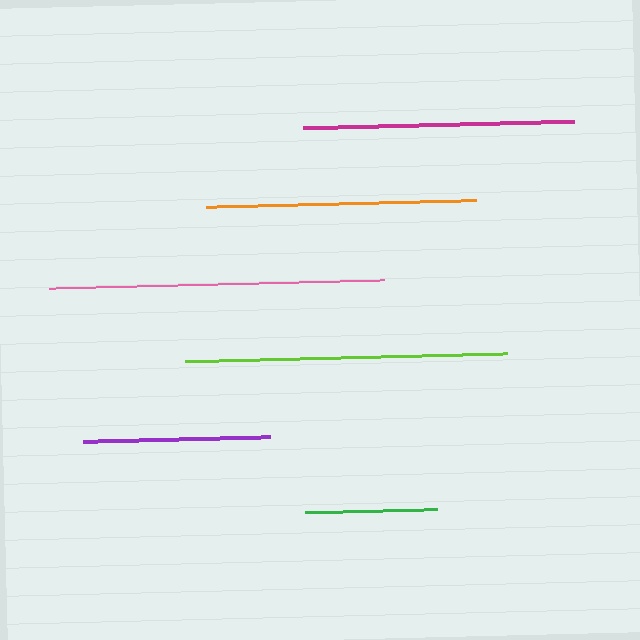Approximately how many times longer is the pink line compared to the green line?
The pink line is approximately 2.5 times the length of the green line.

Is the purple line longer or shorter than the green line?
The purple line is longer than the green line.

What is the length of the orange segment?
The orange segment is approximately 270 pixels long.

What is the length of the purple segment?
The purple segment is approximately 187 pixels long.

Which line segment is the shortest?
The green line is the shortest at approximately 132 pixels.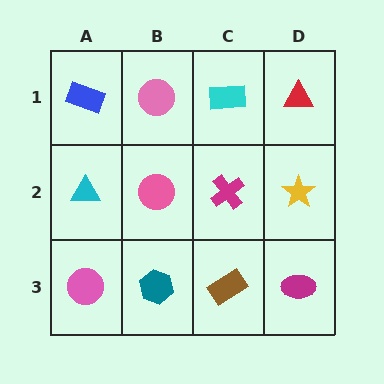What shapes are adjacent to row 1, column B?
A pink circle (row 2, column B), a blue rectangle (row 1, column A), a cyan rectangle (row 1, column C).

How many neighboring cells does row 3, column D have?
2.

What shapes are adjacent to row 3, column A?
A cyan triangle (row 2, column A), a teal hexagon (row 3, column B).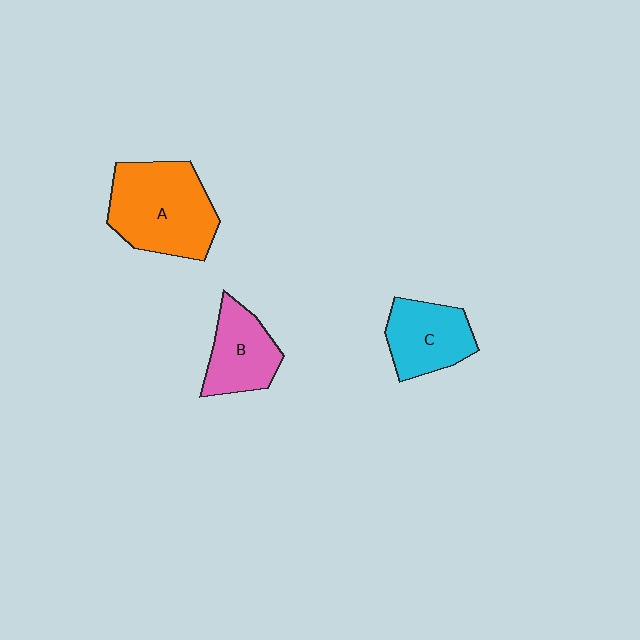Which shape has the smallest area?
Shape B (pink).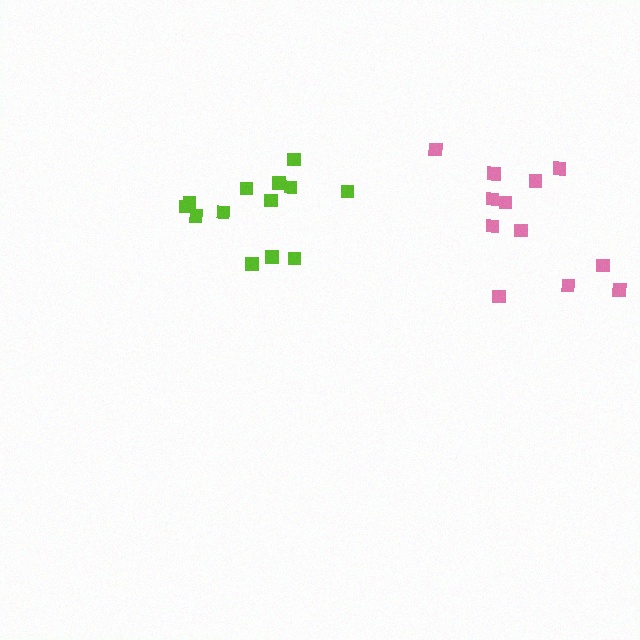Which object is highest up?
The lime cluster is topmost.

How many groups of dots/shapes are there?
There are 2 groups.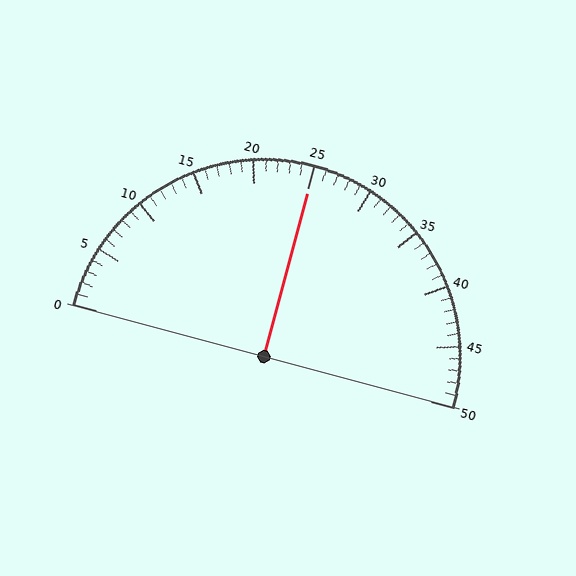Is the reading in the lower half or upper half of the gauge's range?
The reading is in the upper half of the range (0 to 50).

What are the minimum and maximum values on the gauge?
The gauge ranges from 0 to 50.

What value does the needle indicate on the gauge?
The needle indicates approximately 25.